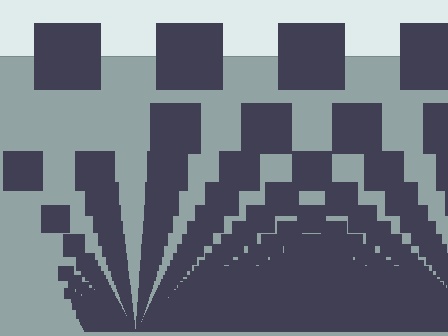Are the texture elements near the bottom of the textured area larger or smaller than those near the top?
Smaller. The gradient is inverted — elements near the bottom are smaller and denser.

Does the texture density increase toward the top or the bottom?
Density increases toward the bottom.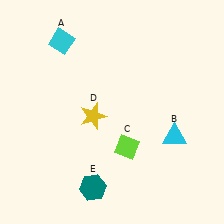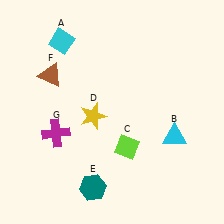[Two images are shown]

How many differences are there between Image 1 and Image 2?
There are 2 differences between the two images.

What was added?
A brown triangle (F), a magenta cross (G) were added in Image 2.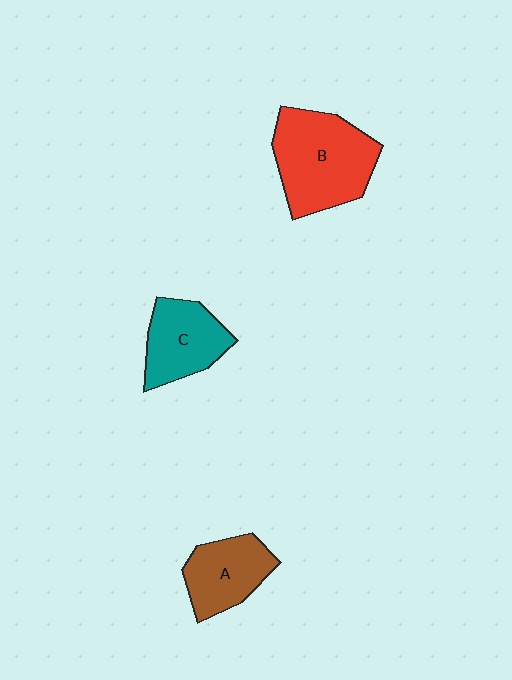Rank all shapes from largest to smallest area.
From largest to smallest: B (red), C (teal), A (brown).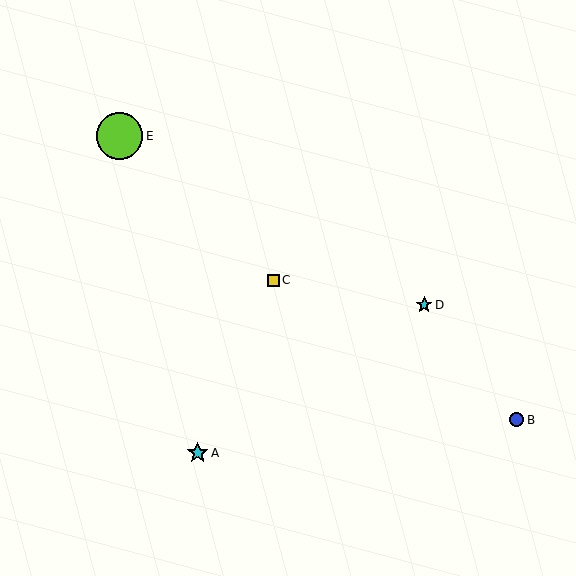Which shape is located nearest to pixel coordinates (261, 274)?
The yellow square (labeled C) at (273, 280) is nearest to that location.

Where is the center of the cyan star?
The center of the cyan star is at (198, 453).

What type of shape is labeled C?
Shape C is a yellow square.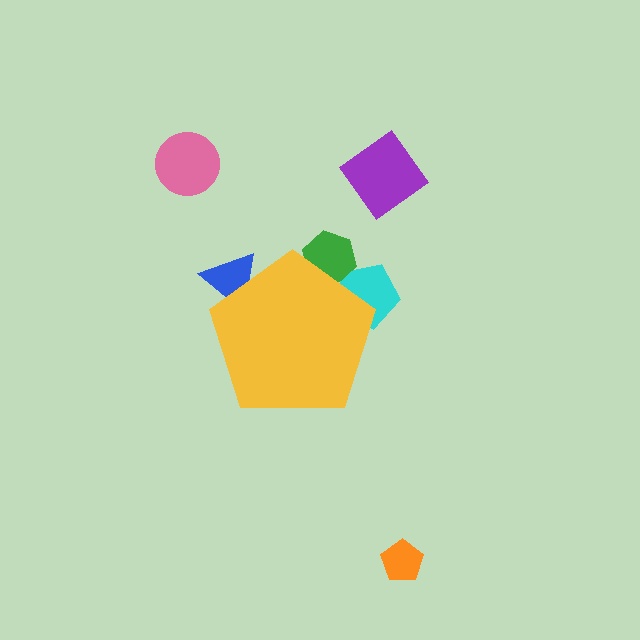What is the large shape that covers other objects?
A yellow pentagon.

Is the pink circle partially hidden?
No, the pink circle is fully visible.